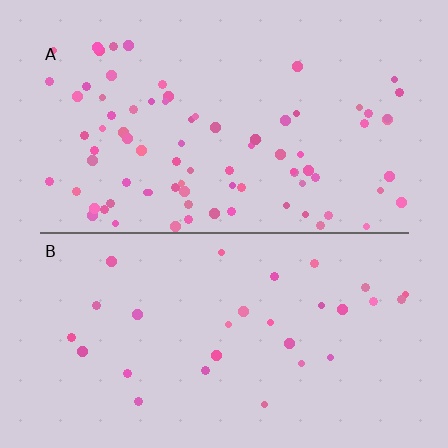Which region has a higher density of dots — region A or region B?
A (the top).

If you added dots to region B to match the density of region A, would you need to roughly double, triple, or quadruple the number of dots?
Approximately triple.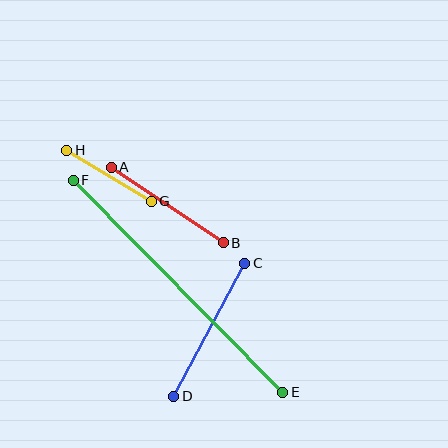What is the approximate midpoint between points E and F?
The midpoint is at approximately (178, 286) pixels.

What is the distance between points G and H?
The distance is approximately 99 pixels.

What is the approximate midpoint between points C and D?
The midpoint is at approximately (209, 330) pixels.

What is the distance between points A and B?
The distance is approximately 135 pixels.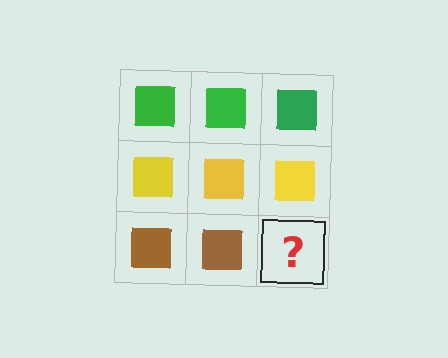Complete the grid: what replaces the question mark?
The question mark should be replaced with a brown square.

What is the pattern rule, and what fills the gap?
The rule is that each row has a consistent color. The gap should be filled with a brown square.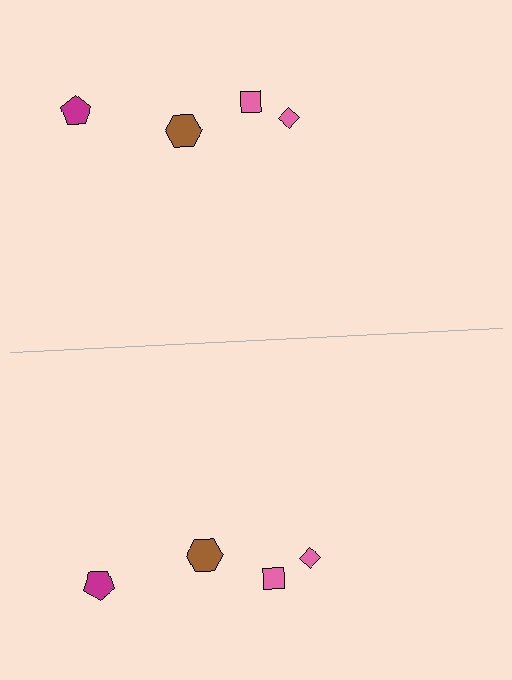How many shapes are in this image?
There are 8 shapes in this image.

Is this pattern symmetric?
Yes, this pattern has bilateral (reflection) symmetry.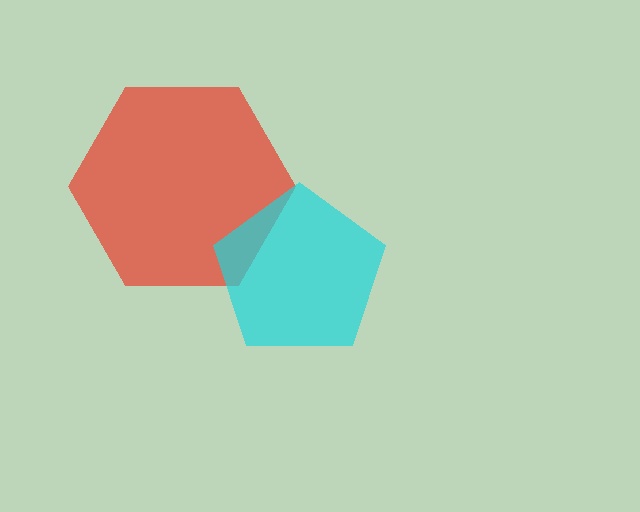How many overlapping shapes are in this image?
There are 2 overlapping shapes in the image.